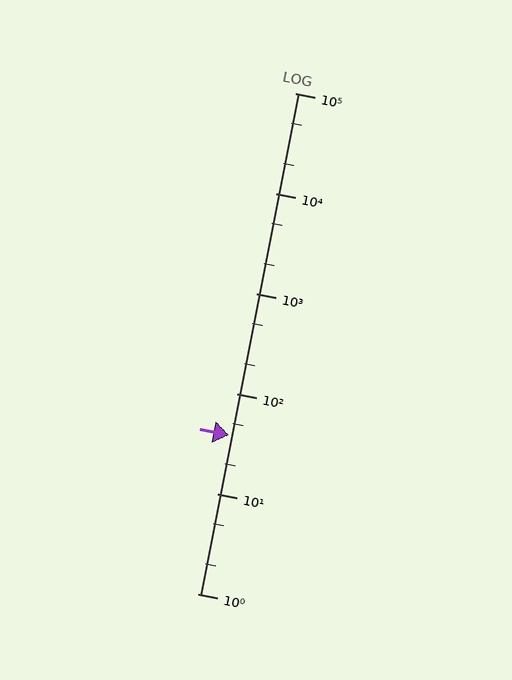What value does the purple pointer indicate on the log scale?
The pointer indicates approximately 38.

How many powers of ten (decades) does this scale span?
The scale spans 5 decades, from 1 to 100000.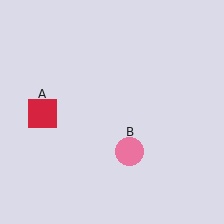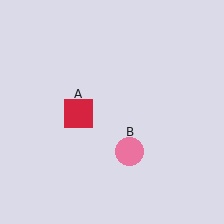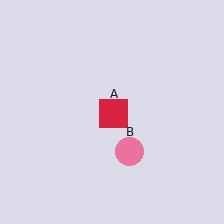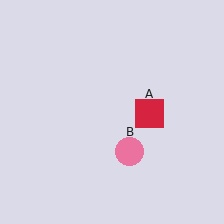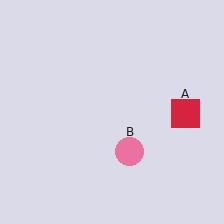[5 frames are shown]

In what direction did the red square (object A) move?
The red square (object A) moved right.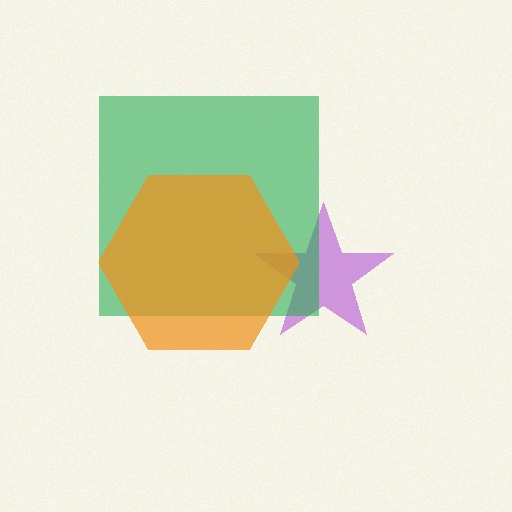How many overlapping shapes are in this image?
There are 3 overlapping shapes in the image.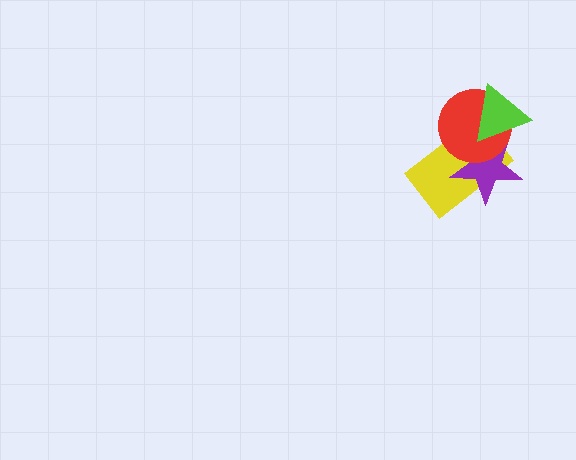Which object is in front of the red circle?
The lime triangle is in front of the red circle.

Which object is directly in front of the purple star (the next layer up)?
The red circle is directly in front of the purple star.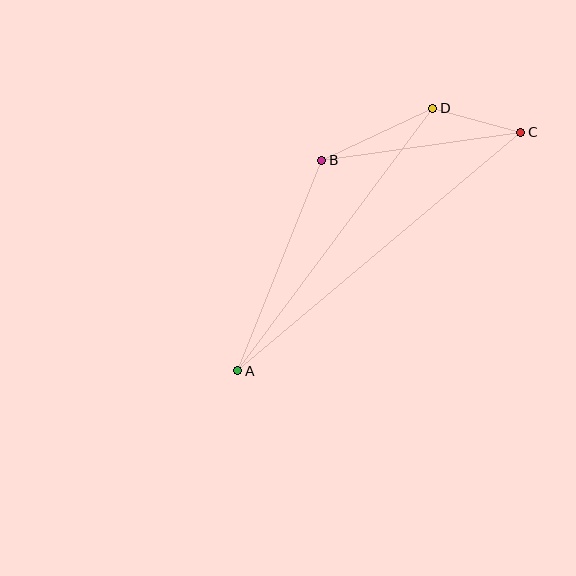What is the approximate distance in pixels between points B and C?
The distance between B and C is approximately 201 pixels.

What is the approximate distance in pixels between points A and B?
The distance between A and B is approximately 227 pixels.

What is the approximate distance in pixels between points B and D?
The distance between B and D is approximately 123 pixels.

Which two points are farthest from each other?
Points A and C are farthest from each other.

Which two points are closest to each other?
Points C and D are closest to each other.